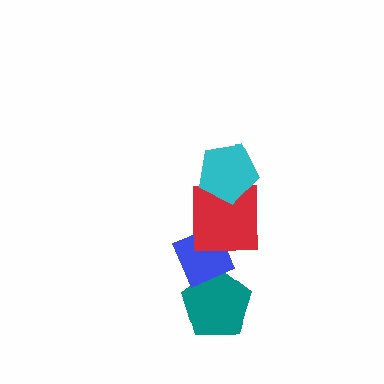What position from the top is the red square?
The red square is 2nd from the top.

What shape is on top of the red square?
The cyan pentagon is on top of the red square.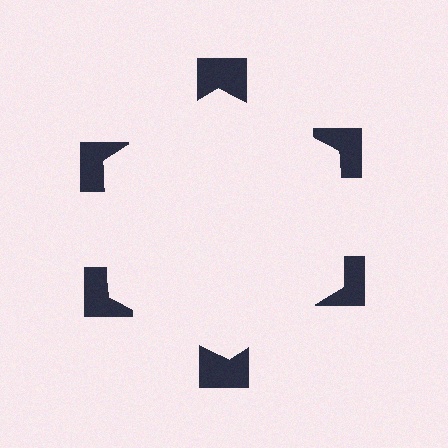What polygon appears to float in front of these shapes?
An illusory hexagon — its edges are inferred from the aligned wedge cuts in the notched squares, not physically drawn.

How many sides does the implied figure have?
6 sides.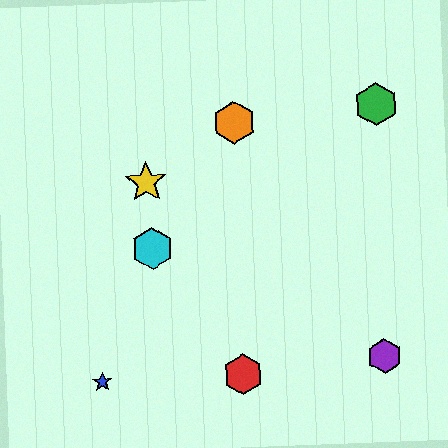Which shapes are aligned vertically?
The red hexagon, the orange hexagon are aligned vertically.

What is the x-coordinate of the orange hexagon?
The orange hexagon is at x≈234.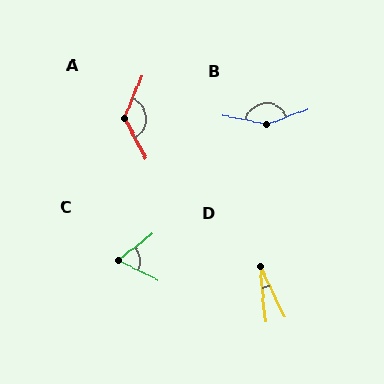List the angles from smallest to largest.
D (20°), C (63°), A (129°), B (149°).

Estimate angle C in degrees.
Approximately 63 degrees.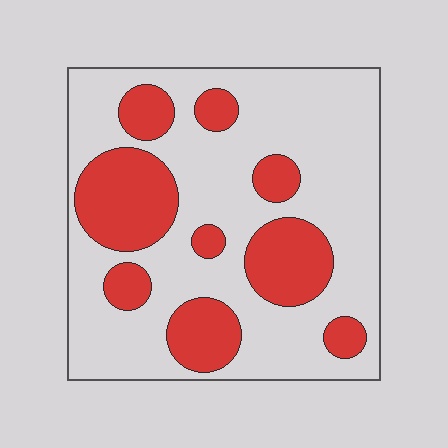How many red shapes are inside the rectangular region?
9.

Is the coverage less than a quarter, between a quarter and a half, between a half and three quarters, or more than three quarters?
Between a quarter and a half.